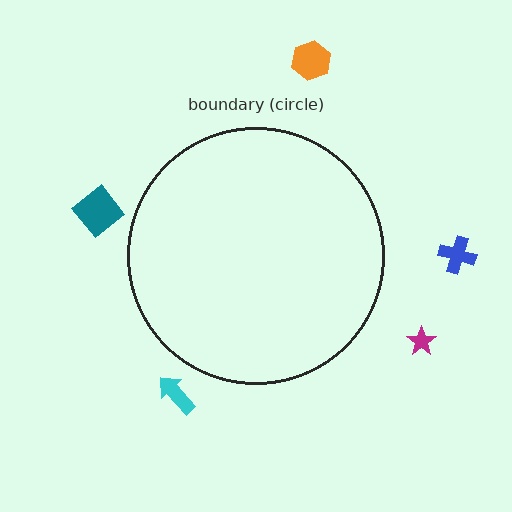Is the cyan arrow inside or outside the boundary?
Outside.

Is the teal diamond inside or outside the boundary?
Outside.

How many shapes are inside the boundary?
0 inside, 5 outside.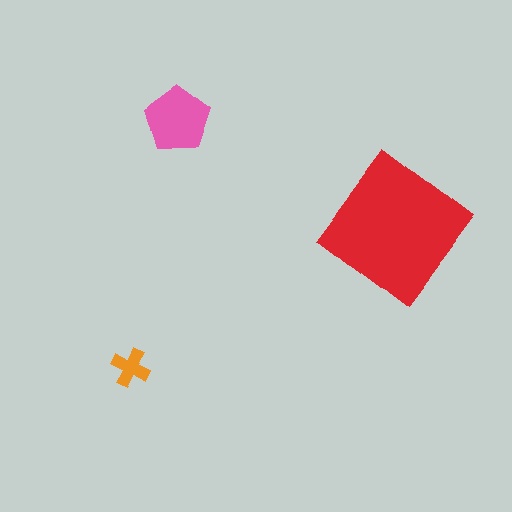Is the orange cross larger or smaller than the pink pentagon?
Smaller.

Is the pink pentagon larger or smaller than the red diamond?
Smaller.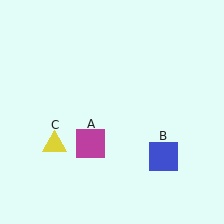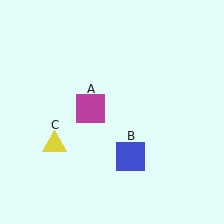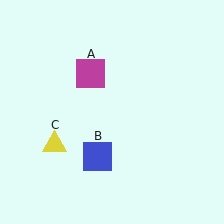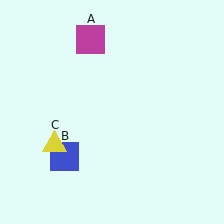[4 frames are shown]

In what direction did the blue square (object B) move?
The blue square (object B) moved left.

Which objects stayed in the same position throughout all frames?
Yellow triangle (object C) remained stationary.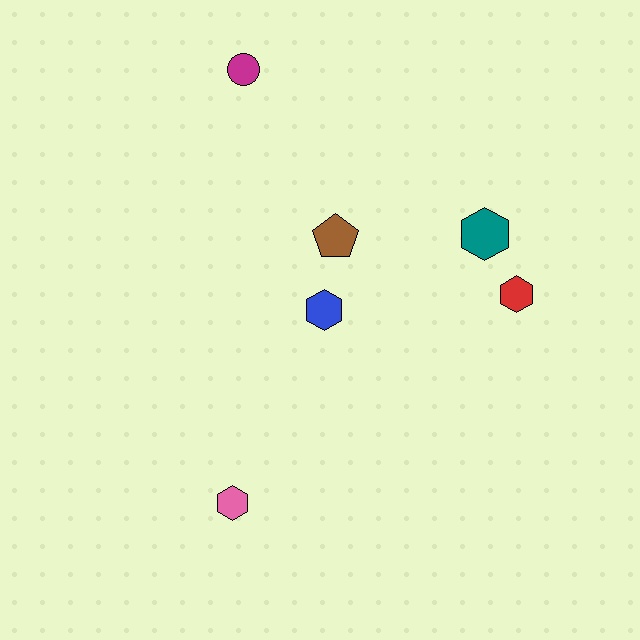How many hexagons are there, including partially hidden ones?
There are 4 hexagons.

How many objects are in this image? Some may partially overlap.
There are 6 objects.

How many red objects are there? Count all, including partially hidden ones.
There is 1 red object.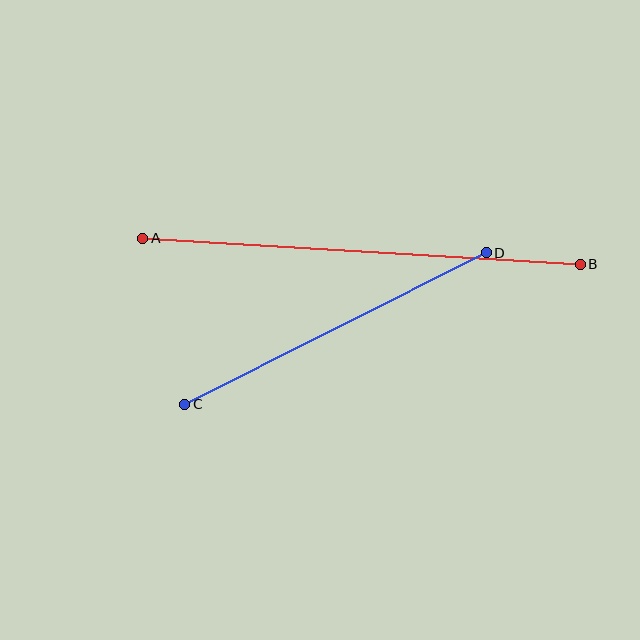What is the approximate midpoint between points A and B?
The midpoint is at approximately (362, 251) pixels.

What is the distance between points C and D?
The distance is approximately 338 pixels.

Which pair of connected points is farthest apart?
Points A and B are farthest apart.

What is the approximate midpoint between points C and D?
The midpoint is at approximately (336, 329) pixels.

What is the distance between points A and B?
The distance is approximately 438 pixels.